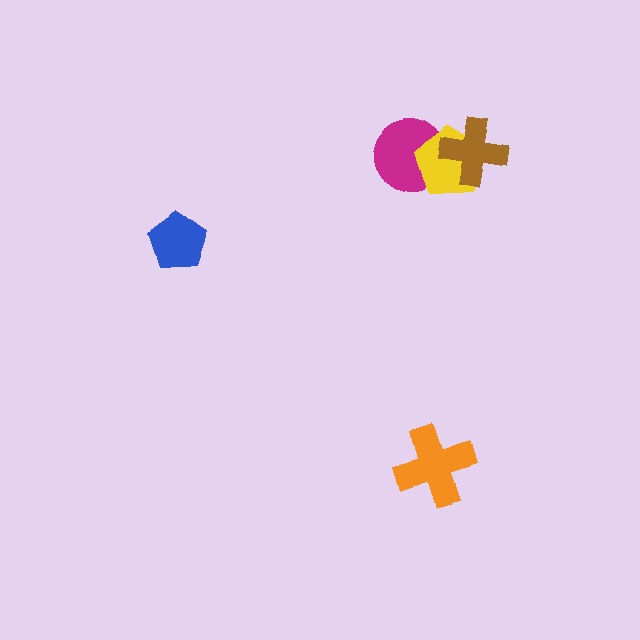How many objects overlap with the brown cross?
2 objects overlap with the brown cross.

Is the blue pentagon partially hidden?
No, no other shape covers it.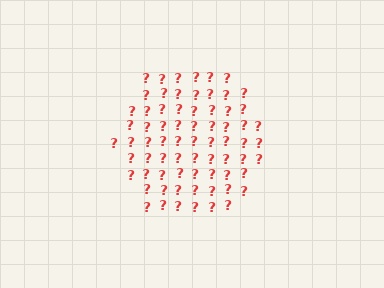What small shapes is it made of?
It is made of small question marks.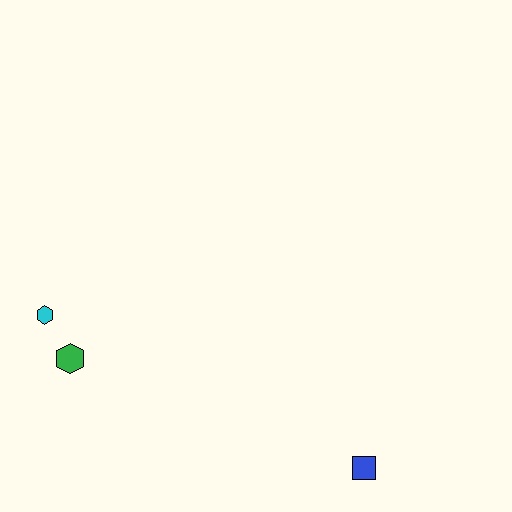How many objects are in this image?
There are 3 objects.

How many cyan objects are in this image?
There is 1 cyan object.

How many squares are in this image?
There is 1 square.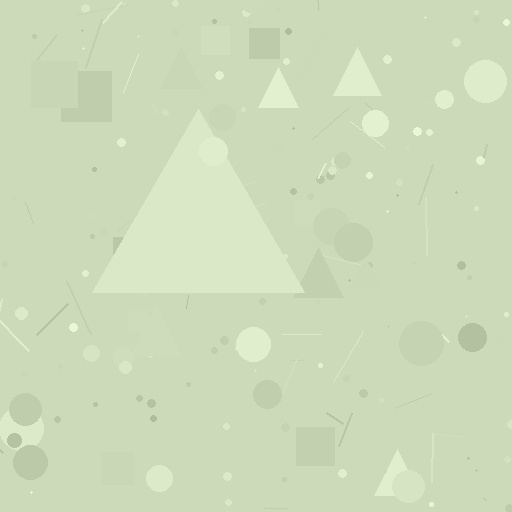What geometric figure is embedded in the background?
A triangle is embedded in the background.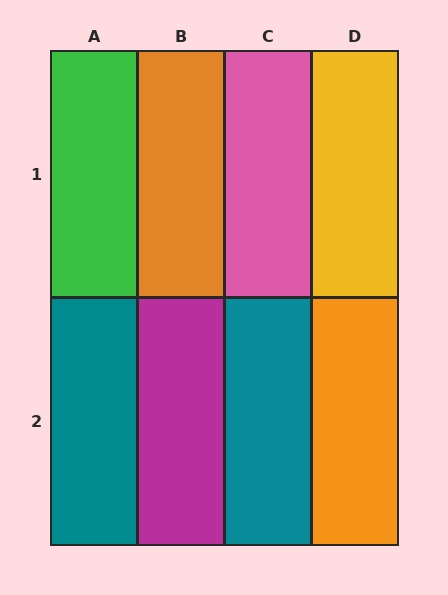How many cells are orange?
2 cells are orange.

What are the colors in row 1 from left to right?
Green, orange, pink, yellow.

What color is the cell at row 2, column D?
Orange.